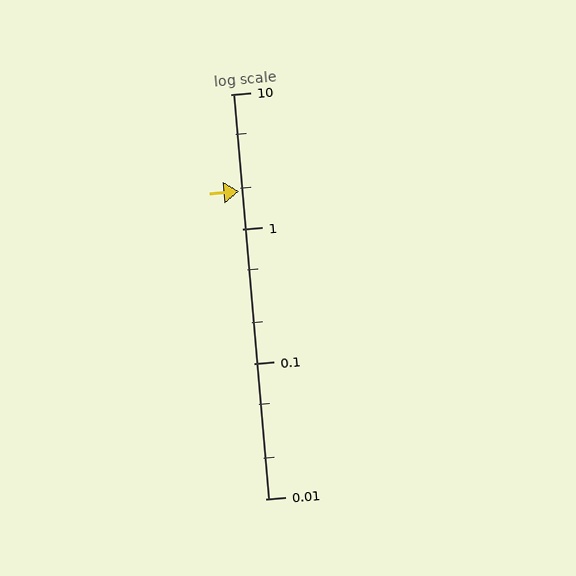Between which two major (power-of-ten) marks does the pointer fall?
The pointer is between 1 and 10.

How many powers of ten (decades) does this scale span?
The scale spans 3 decades, from 0.01 to 10.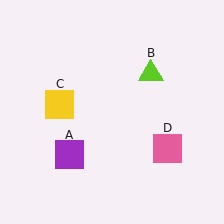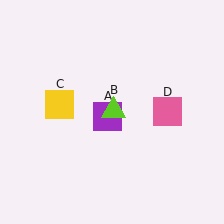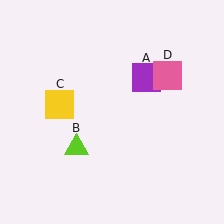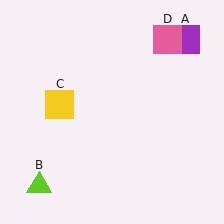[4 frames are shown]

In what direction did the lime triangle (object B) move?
The lime triangle (object B) moved down and to the left.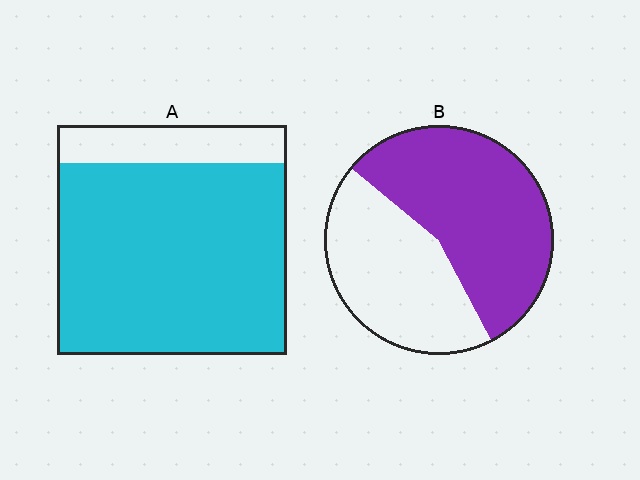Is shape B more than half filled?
Yes.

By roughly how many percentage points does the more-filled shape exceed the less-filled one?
By roughly 25 percentage points (A over B).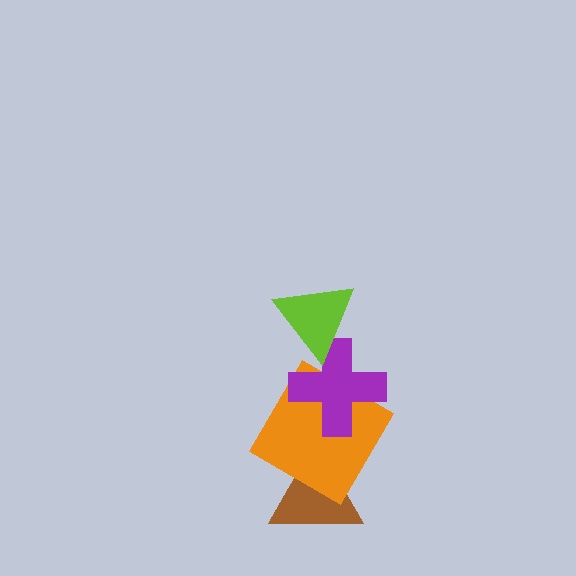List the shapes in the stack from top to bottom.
From top to bottom: the lime triangle, the purple cross, the orange diamond, the brown triangle.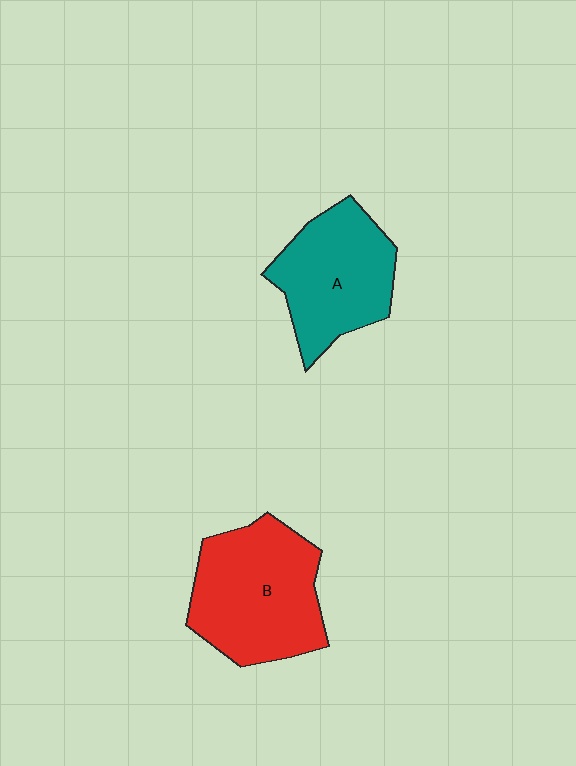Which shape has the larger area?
Shape B (red).